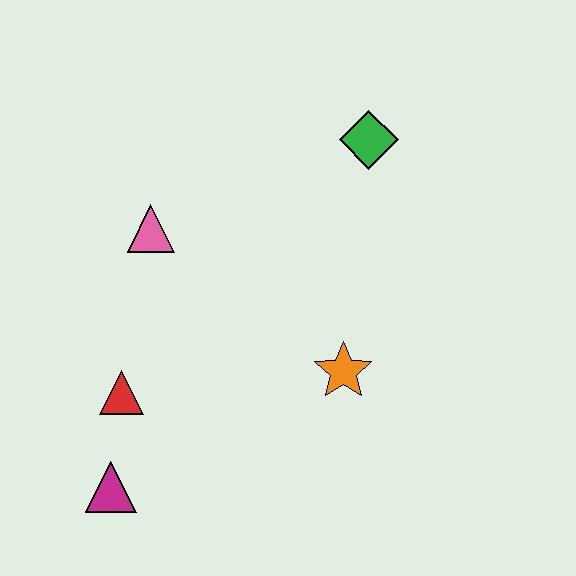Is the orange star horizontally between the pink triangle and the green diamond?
Yes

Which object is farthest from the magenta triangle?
The green diamond is farthest from the magenta triangle.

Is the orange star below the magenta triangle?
No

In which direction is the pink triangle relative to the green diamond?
The pink triangle is to the left of the green diamond.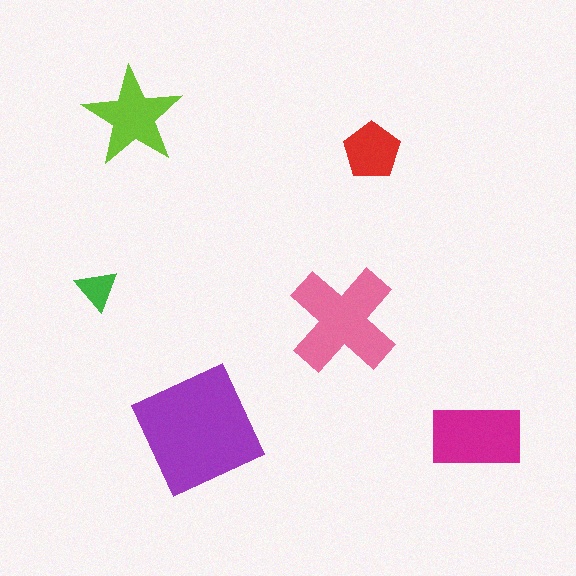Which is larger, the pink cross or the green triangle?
The pink cross.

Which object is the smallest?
The green triangle.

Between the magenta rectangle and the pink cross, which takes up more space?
The pink cross.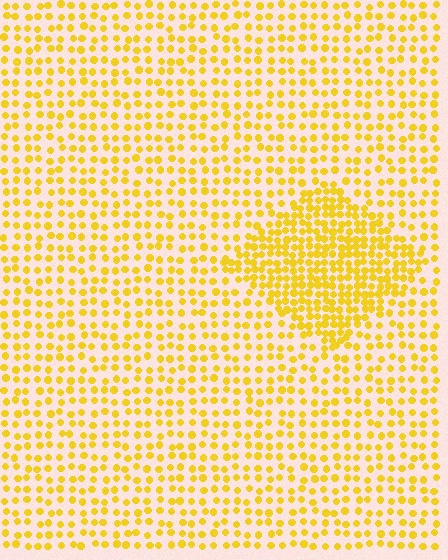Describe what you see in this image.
The image contains small yellow elements arranged at two different densities. A diamond-shaped region is visible where the elements are more densely packed than the surrounding area.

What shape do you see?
I see a diamond.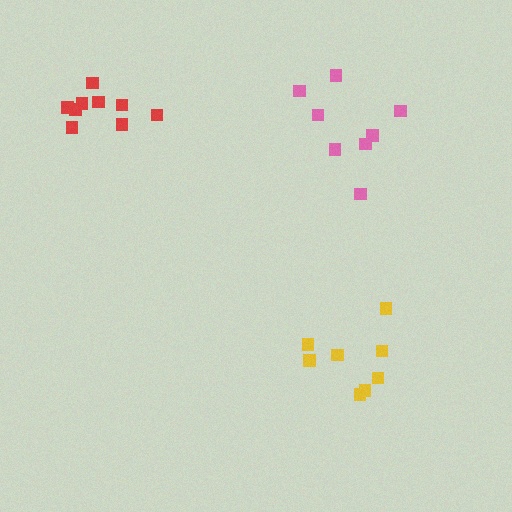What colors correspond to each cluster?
The clusters are colored: yellow, red, pink.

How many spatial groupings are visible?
There are 3 spatial groupings.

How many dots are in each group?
Group 1: 8 dots, Group 2: 9 dots, Group 3: 8 dots (25 total).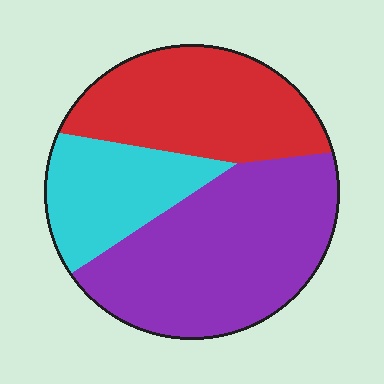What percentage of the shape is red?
Red covers 33% of the shape.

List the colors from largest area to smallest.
From largest to smallest: purple, red, cyan.